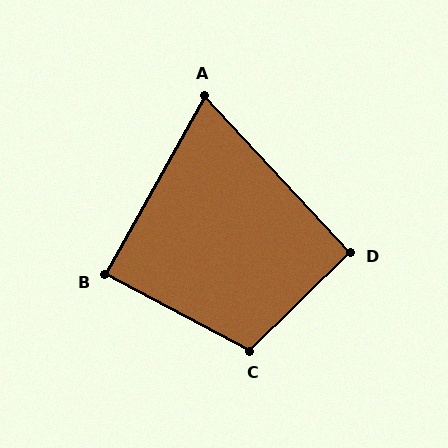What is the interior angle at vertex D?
Approximately 91 degrees (approximately right).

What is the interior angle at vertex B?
Approximately 89 degrees (approximately right).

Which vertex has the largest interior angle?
C, at approximately 108 degrees.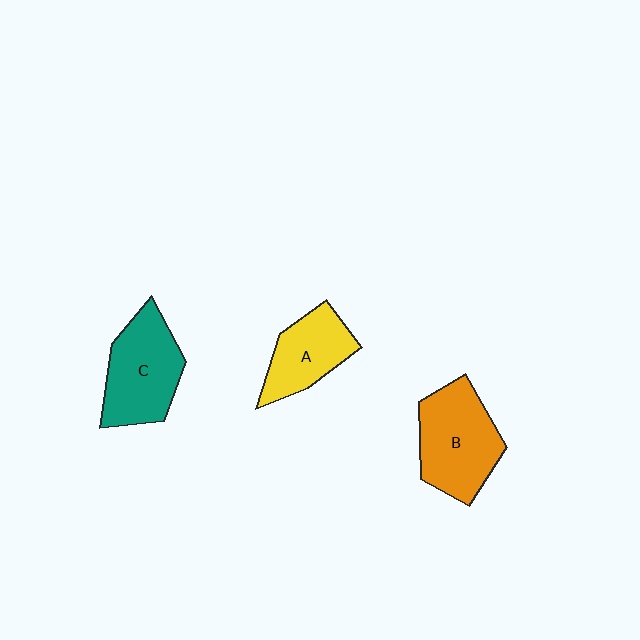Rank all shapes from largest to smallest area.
From largest to smallest: B (orange), C (teal), A (yellow).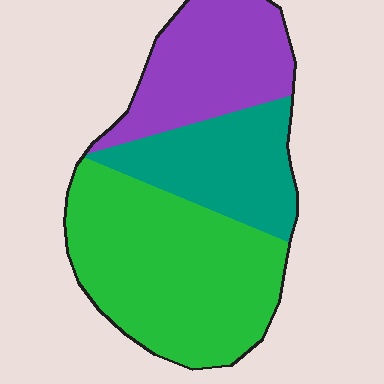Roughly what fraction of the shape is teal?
Teal takes up about one quarter (1/4) of the shape.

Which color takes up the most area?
Green, at roughly 50%.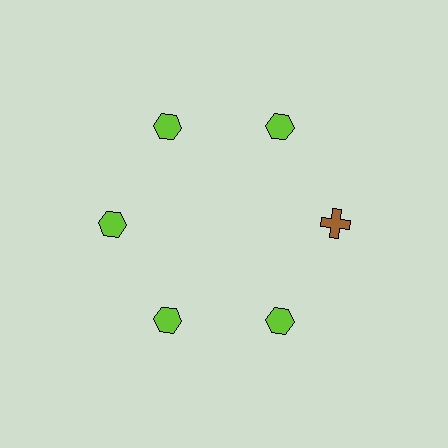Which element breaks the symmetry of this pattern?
The brown cross at roughly the 3 o'clock position breaks the symmetry. All other shapes are lime hexagons.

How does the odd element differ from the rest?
It differs in both color (brown instead of lime) and shape (cross instead of hexagon).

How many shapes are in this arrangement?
There are 6 shapes arranged in a ring pattern.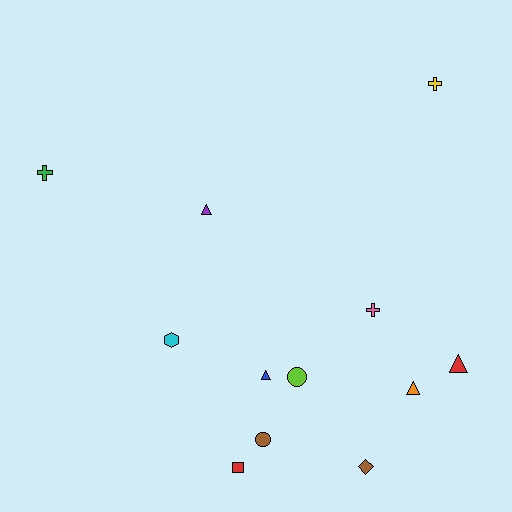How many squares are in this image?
There is 1 square.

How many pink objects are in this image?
There is 1 pink object.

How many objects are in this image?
There are 12 objects.